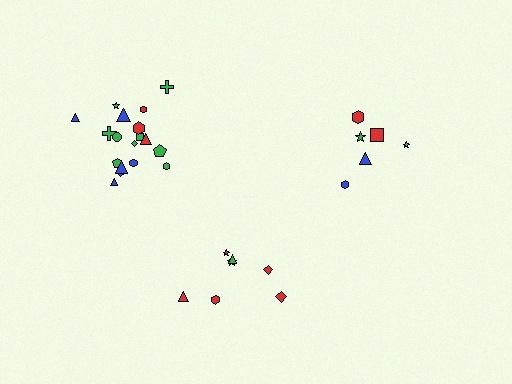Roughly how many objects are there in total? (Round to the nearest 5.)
Roughly 30 objects in total.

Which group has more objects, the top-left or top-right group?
The top-left group.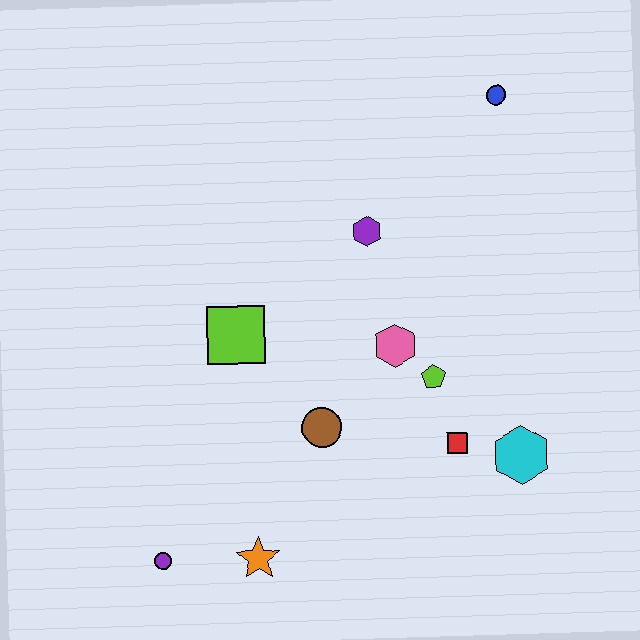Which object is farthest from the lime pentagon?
The purple circle is farthest from the lime pentagon.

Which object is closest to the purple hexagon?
The pink hexagon is closest to the purple hexagon.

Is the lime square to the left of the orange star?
Yes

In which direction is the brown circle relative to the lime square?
The brown circle is below the lime square.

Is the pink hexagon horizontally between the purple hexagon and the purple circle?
No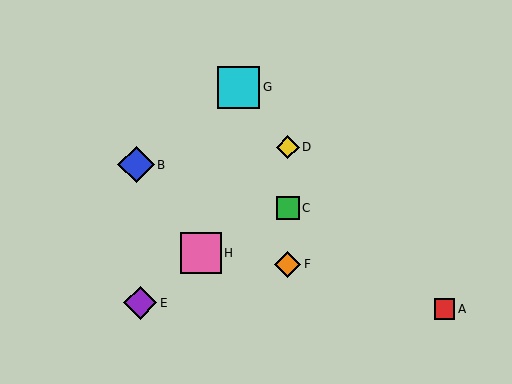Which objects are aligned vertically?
Objects C, D, F are aligned vertically.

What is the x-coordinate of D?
Object D is at x≈288.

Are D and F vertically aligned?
Yes, both are at x≈288.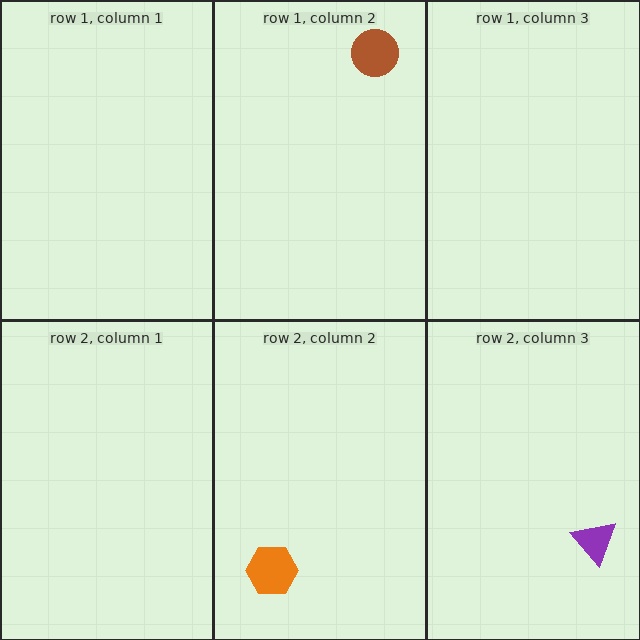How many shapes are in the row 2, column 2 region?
1.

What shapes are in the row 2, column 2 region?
The orange hexagon.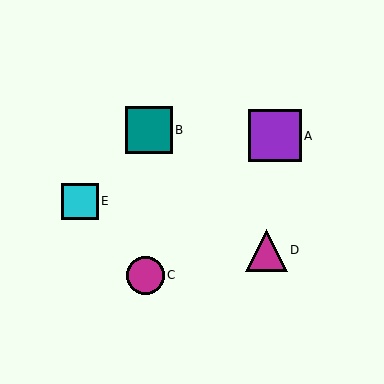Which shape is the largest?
The purple square (labeled A) is the largest.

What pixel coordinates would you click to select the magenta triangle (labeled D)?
Click at (266, 250) to select the magenta triangle D.